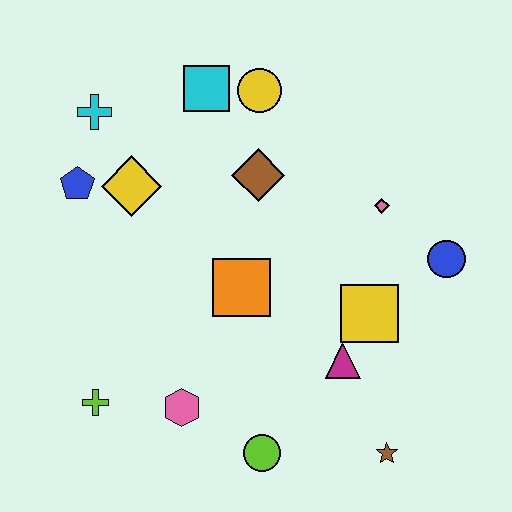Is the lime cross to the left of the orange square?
Yes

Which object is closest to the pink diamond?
The blue circle is closest to the pink diamond.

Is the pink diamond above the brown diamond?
No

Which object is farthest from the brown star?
The cyan cross is farthest from the brown star.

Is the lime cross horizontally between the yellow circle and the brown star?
No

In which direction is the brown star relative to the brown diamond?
The brown star is below the brown diamond.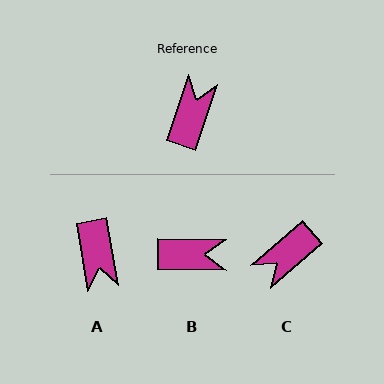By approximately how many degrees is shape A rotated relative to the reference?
Approximately 152 degrees clockwise.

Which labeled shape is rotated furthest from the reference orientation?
A, about 152 degrees away.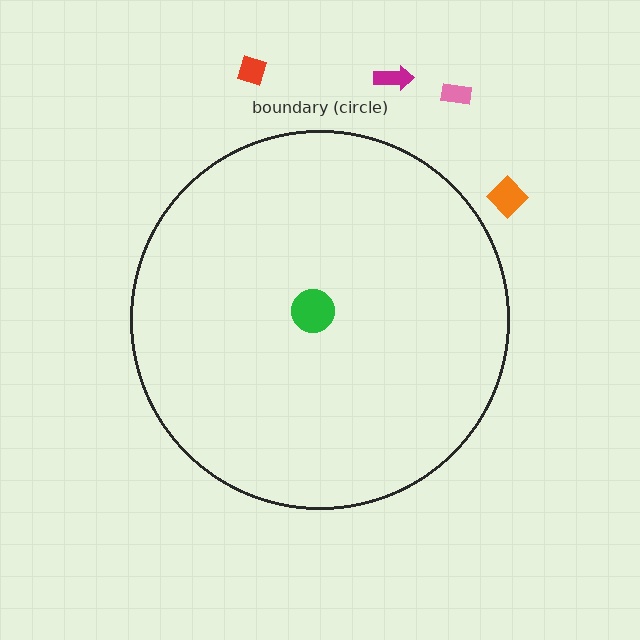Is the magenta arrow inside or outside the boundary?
Outside.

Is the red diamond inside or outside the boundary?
Outside.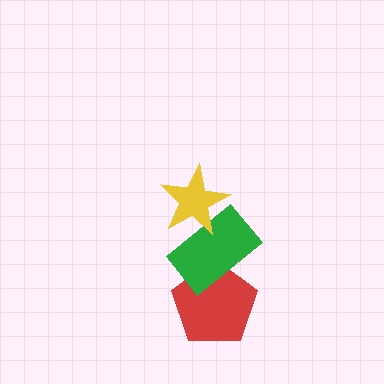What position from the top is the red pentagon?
The red pentagon is 3rd from the top.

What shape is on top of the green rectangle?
The yellow star is on top of the green rectangle.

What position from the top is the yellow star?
The yellow star is 1st from the top.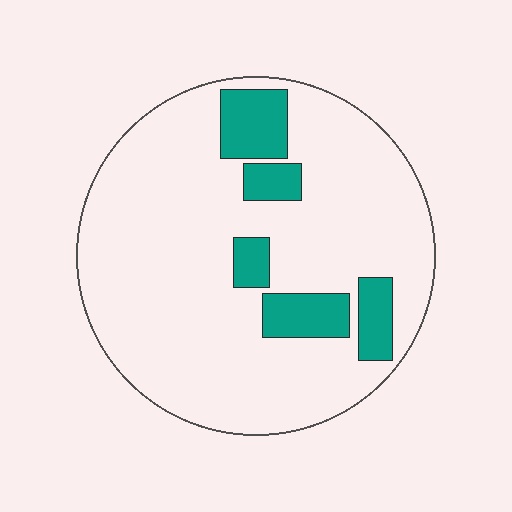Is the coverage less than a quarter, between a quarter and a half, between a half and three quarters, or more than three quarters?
Less than a quarter.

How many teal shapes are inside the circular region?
5.